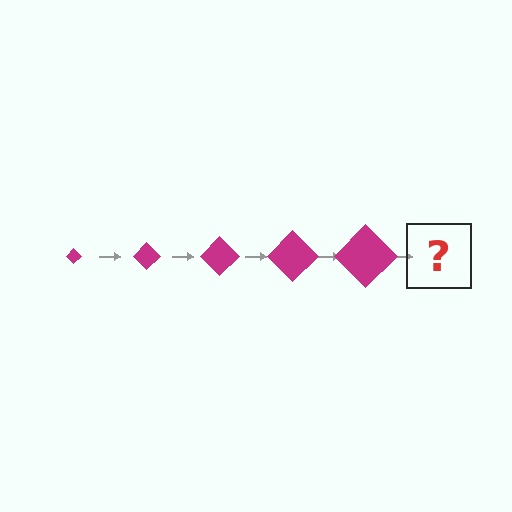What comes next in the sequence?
The next element should be a magenta diamond, larger than the previous one.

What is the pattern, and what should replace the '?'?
The pattern is that the diamond gets progressively larger each step. The '?' should be a magenta diamond, larger than the previous one.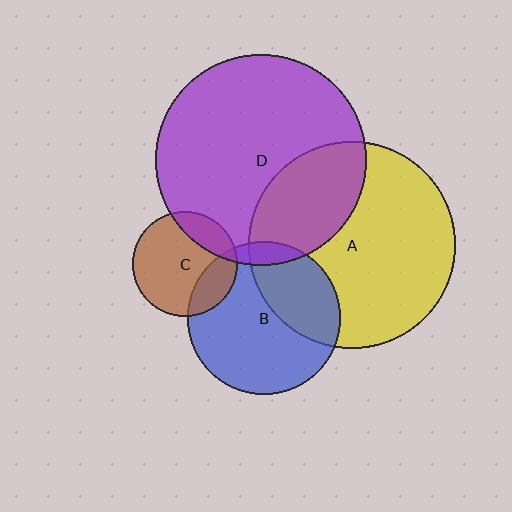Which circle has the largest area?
Circle D (purple).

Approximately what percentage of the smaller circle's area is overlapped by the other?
Approximately 30%.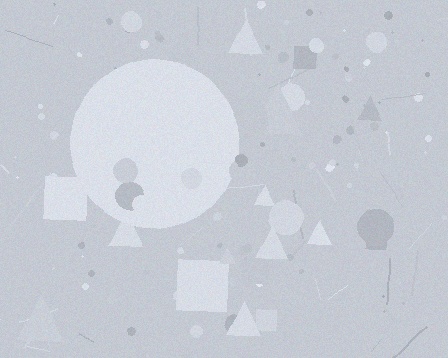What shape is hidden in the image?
A circle is hidden in the image.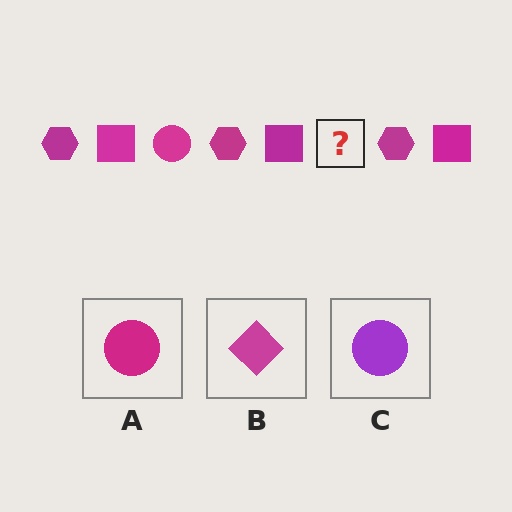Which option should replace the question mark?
Option A.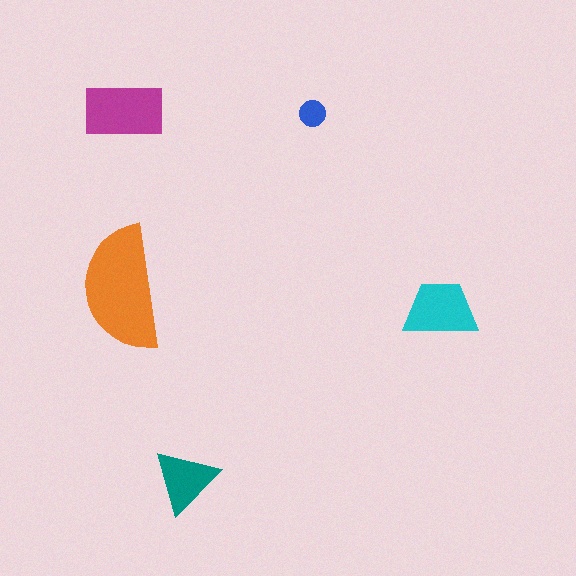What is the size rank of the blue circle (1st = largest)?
5th.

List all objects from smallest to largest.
The blue circle, the teal triangle, the cyan trapezoid, the magenta rectangle, the orange semicircle.